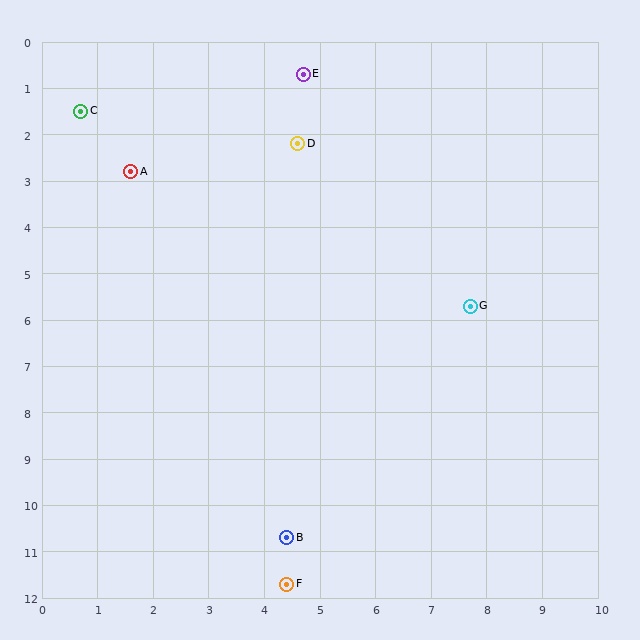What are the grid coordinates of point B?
Point B is at approximately (4.4, 10.7).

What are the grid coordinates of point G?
Point G is at approximately (7.7, 5.7).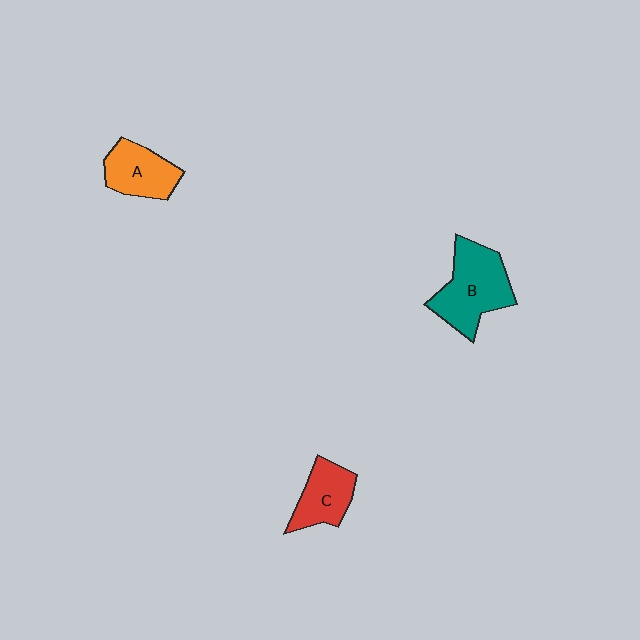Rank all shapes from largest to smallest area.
From largest to smallest: B (teal), A (orange), C (red).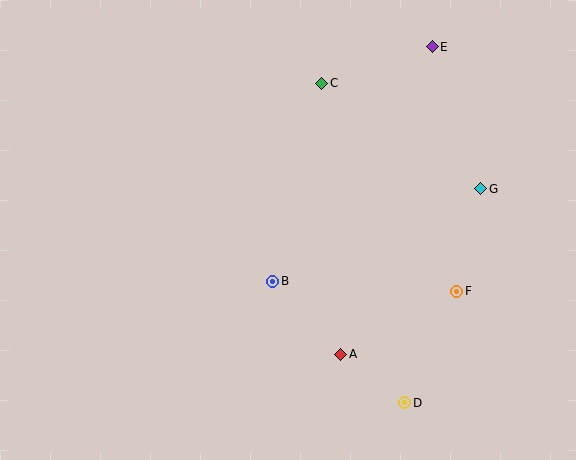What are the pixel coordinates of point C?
Point C is at (322, 83).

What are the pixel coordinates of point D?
Point D is at (405, 403).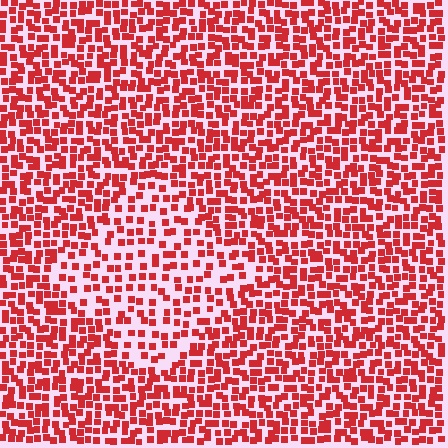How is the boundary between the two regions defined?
The boundary is defined by a change in element density (approximately 1.8x ratio). All elements are the same color, size, and shape.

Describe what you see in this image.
The image contains small red elements arranged at two different densities. A diamond-shaped region is visible where the elements are less densely packed than the surrounding area.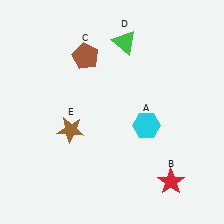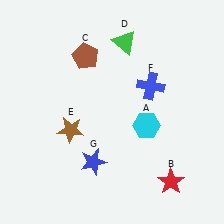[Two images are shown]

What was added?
A blue cross (F), a blue star (G) were added in Image 2.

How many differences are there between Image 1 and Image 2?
There are 2 differences between the two images.